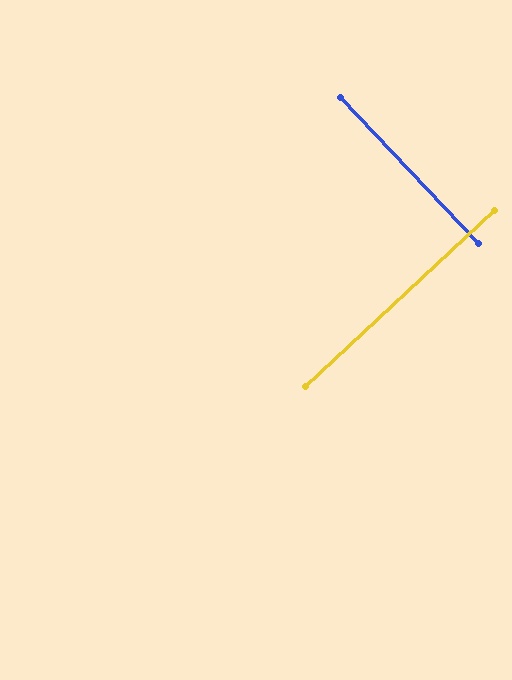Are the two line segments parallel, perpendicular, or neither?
Perpendicular — they meet at approximately 90°.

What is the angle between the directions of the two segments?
Approximately 90 degrees.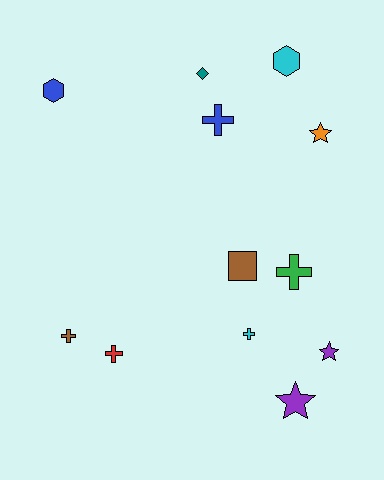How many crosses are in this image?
There are 5 crosses.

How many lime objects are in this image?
There are no lime objects.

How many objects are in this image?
There are 12 objects.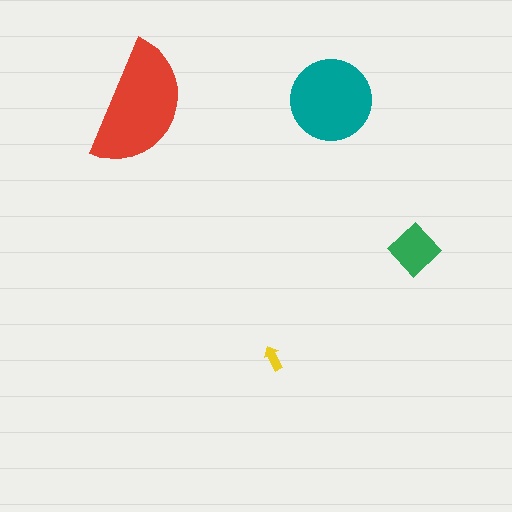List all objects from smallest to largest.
The yellow arrow, the green diamond, the teal circle, the red semicircle.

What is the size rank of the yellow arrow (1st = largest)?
4th.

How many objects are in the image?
There are 4 objects in the image.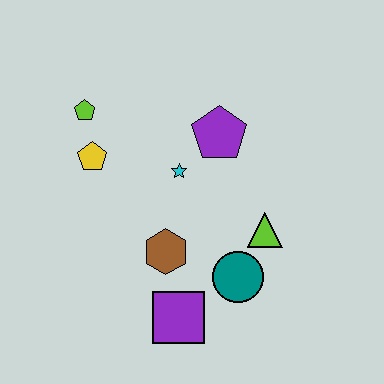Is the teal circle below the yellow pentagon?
Yes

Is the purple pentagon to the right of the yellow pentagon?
Yes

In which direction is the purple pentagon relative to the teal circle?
The purple pentagon is above the teal circle.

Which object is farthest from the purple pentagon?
The purple square is farthest from the purple pentagon.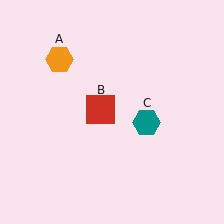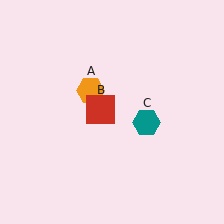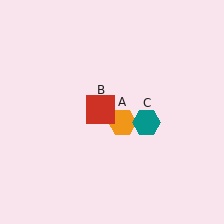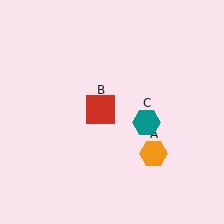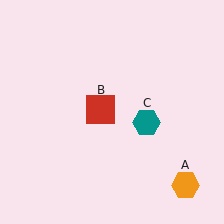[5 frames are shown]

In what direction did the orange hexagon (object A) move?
The orange hexagon (object A) moved down and to the right.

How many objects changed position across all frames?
1 object changed position: orange hexagon (object A).